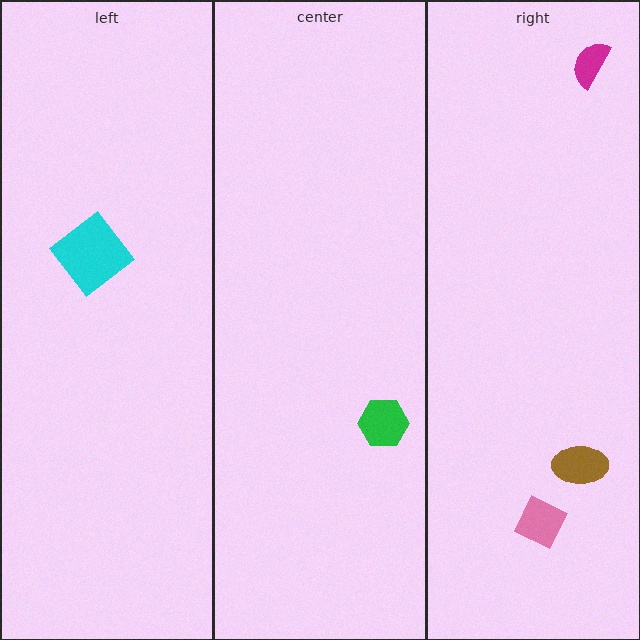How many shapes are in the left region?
1.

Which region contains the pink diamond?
The right region.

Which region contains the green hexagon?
The center region.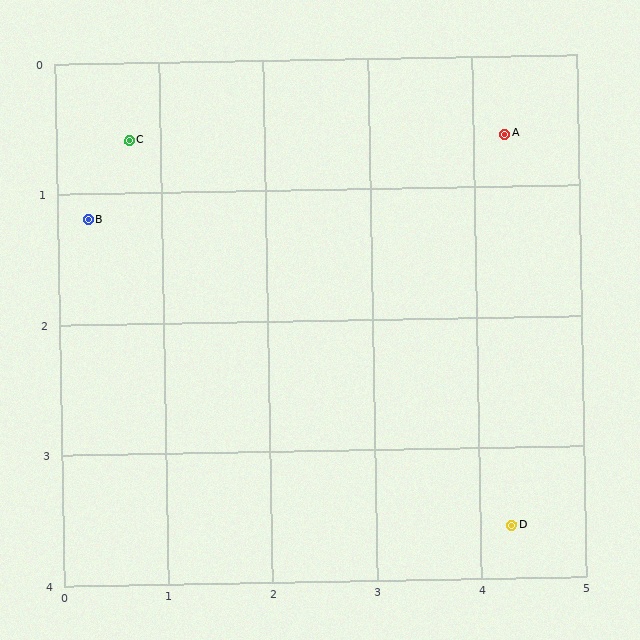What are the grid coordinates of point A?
Point A is at approximately (4.3, 0.6).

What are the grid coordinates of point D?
Point D is at approximately (4.3, 3.6).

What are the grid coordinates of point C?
Point C is at approximately (0.7, 0.6).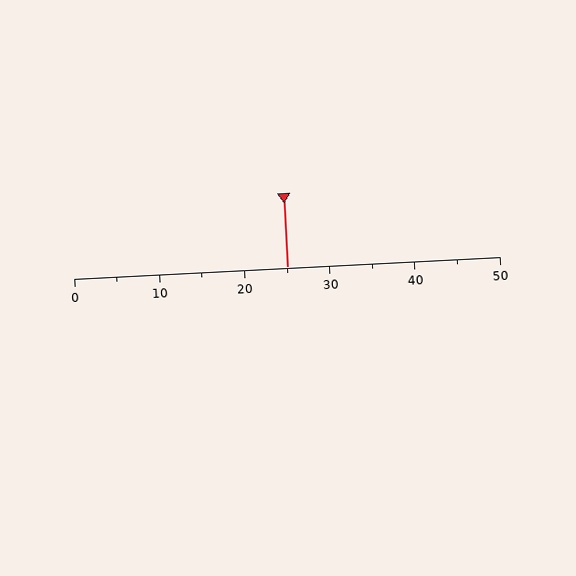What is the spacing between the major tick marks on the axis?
The major ticks are spaced 10 apart.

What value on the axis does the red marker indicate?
The marker indicates approximately 25.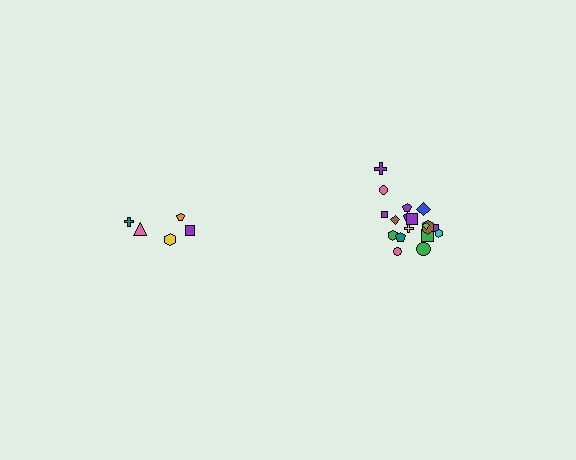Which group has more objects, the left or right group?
The right group.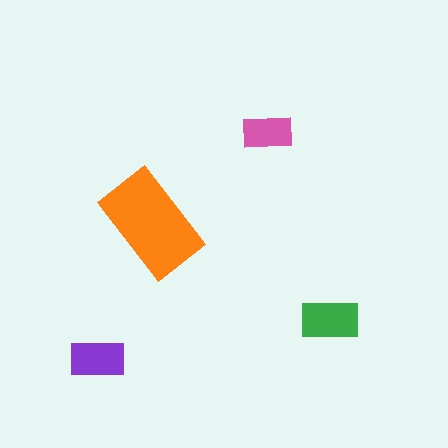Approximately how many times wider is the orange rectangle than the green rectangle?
About 2 times wider.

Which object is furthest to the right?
The green rectangle is rightmost.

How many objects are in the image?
There are 4 objects in the image.